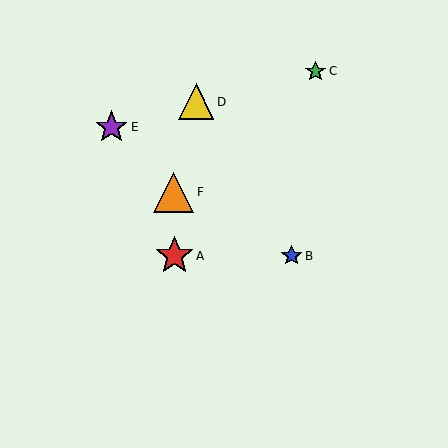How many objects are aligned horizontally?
2 objects (A, B) are aligned horizontally.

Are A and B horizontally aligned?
Yes, both are at y≈256.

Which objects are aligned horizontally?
Objects A, B are aligned horizontally.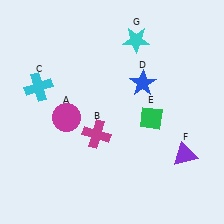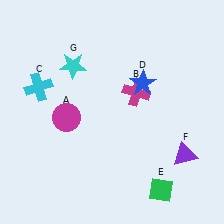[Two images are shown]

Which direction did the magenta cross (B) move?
The magenta cross (B) moved up.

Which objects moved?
The objects that moved are: the magenta cross (B), the green diamond (E), the cyan star (G).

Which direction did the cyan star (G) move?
The cyan star (G) moved left.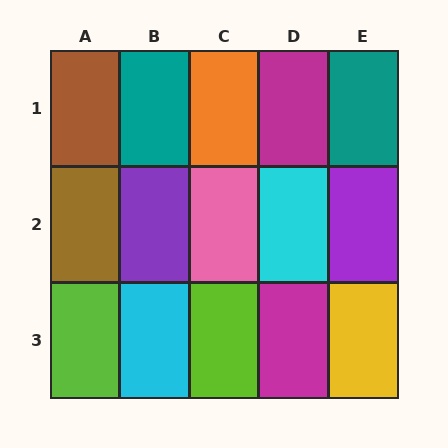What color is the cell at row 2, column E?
Purple.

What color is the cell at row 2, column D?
Cyan.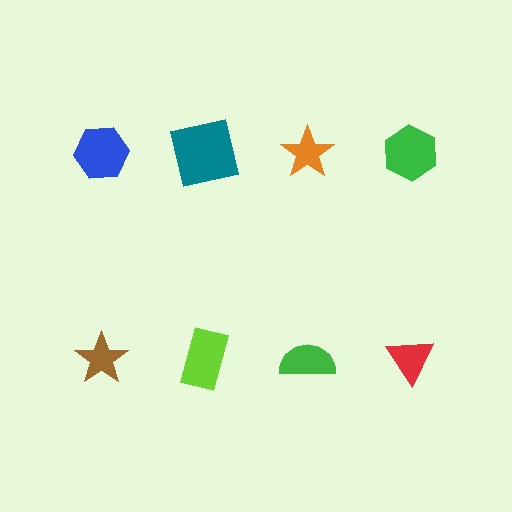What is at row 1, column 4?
A green hexagon.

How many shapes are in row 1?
4 shapes.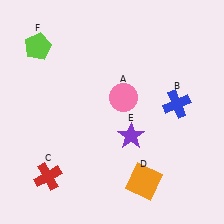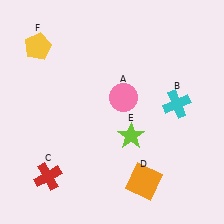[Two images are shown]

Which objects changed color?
B changed from blue to cyan. E changed from purple to lime. F changed from lime to yellow.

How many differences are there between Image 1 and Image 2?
There are 3 differences between the two images.